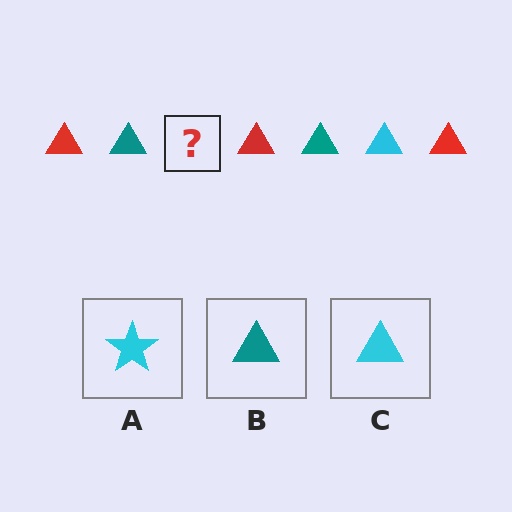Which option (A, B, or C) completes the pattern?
C.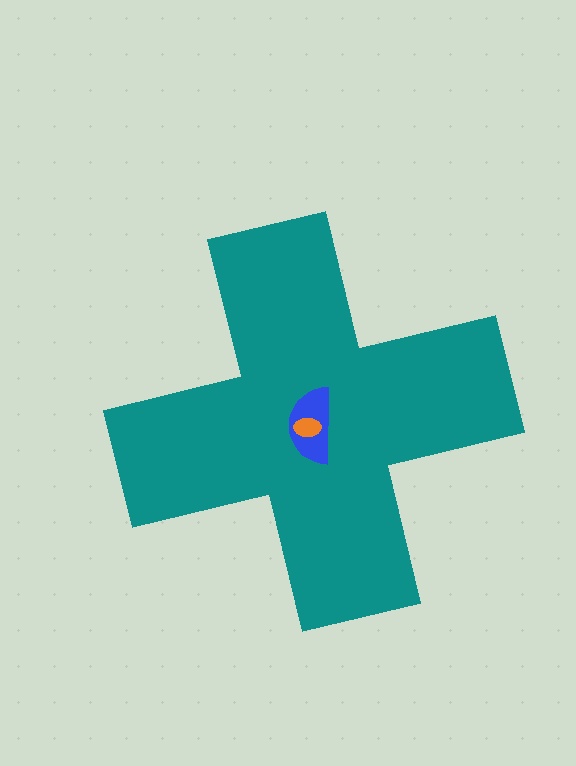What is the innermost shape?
The orange ellipse.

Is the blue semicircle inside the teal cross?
Yes.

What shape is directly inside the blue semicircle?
The orange ellipse.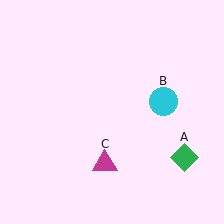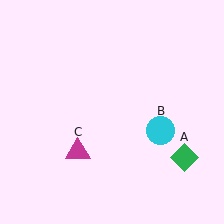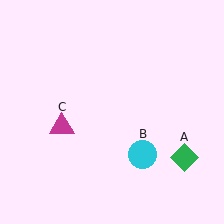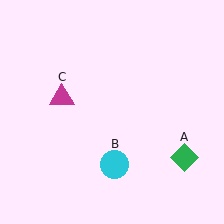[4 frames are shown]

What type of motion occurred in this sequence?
The cyan circle (object B), magenta triangle (object C) rotated clockwise around the center of the scene.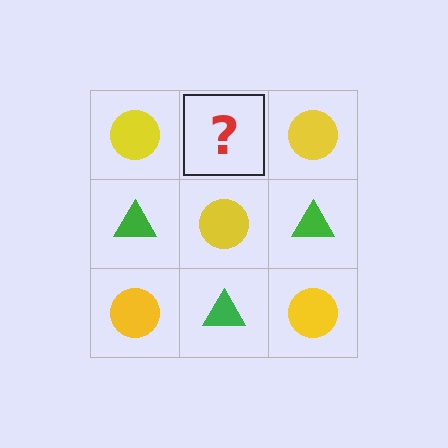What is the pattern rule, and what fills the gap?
The rule is that it alternates yellow circle and green triangle in a checkerboard pattern. The gap should be filled with a green triangle.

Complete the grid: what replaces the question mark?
The question mark should be replaced with a green triangle.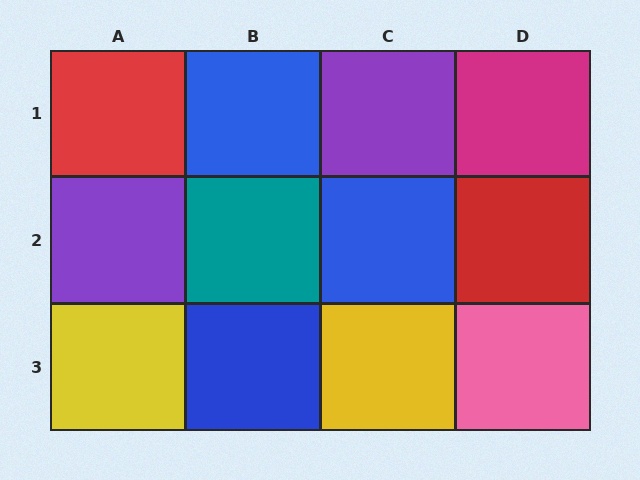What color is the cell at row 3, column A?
Yellow.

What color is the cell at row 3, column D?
Pink.